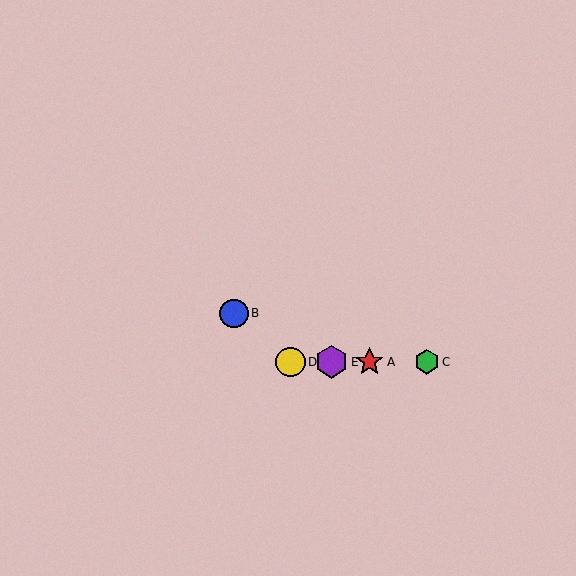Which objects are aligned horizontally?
Objects A, C, D, E are aligned horizontally.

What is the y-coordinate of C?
Object C is at y≈362.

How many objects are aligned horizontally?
4 objects (A, C, D, E) are aligned horizontally.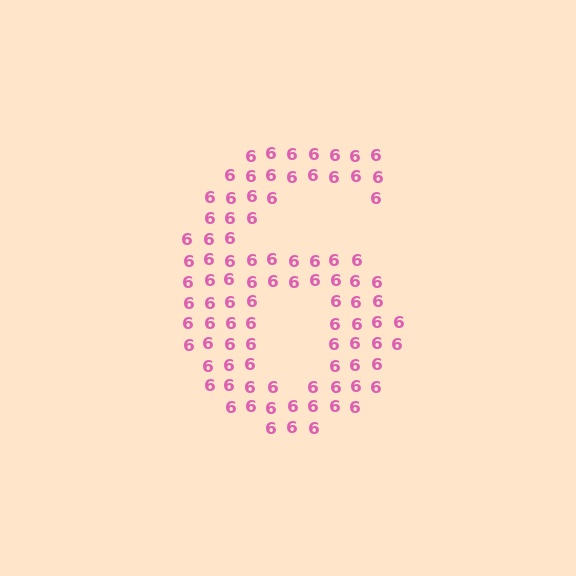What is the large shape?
The large shape is the digit 6.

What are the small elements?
The small elements are digit 6's.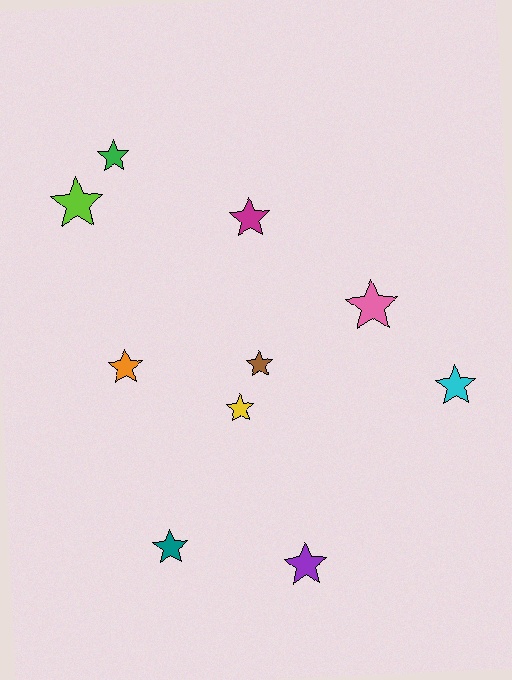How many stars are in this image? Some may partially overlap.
There are 10 stars.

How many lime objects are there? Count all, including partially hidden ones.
There is 1 lime object.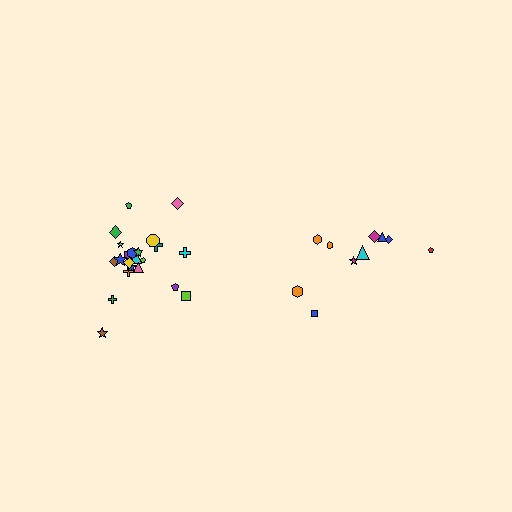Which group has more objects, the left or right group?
The left group.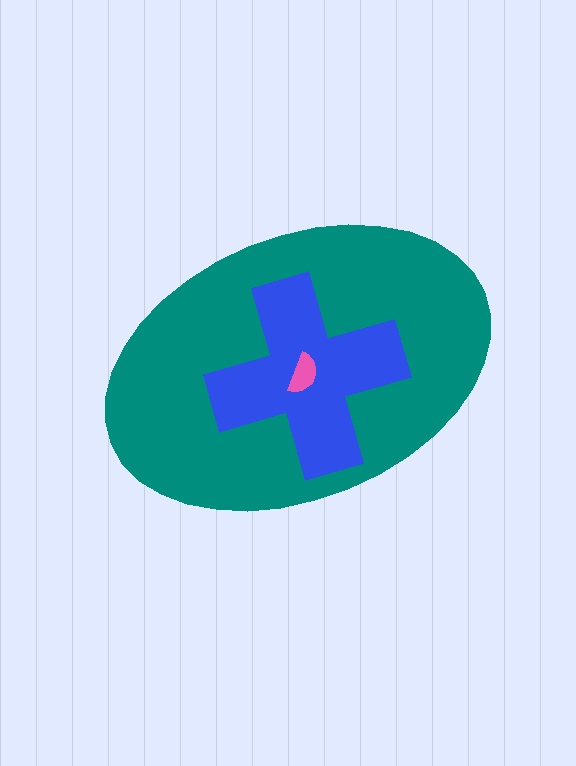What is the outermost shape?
The teal ellipse.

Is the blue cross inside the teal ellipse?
Yes.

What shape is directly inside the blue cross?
The pink semicircle.